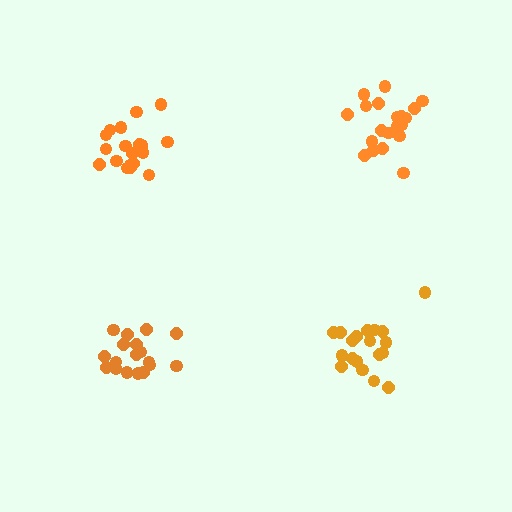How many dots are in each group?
Group 1: 20 dots, Group 2: 19 dots, Group 3: 19 dots, Group 4: 18 dots (76 total).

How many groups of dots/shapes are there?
There are 4 groups.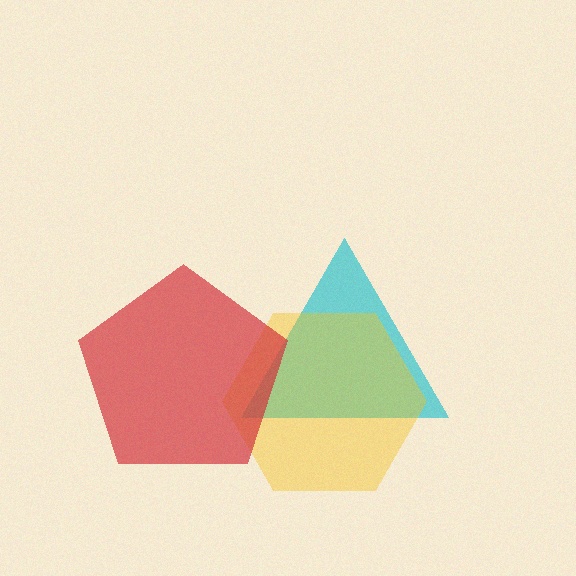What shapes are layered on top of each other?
The layered shapes are: a cyan triangle, a yellow hexagon, a red pentagon.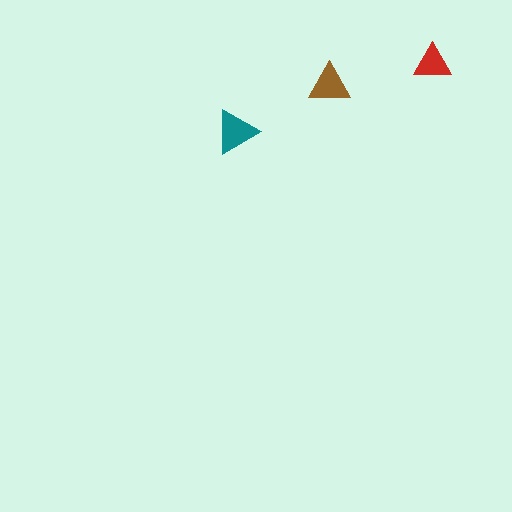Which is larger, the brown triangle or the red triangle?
The brown one.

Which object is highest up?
The red triangle is topmost.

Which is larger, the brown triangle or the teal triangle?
The teal one.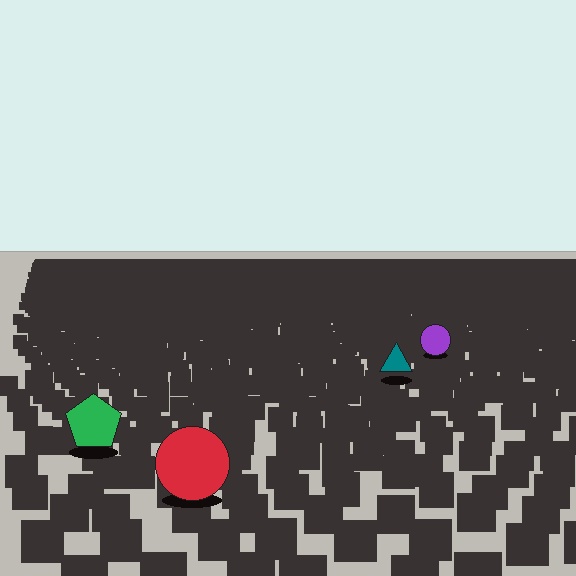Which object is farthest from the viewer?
The purple circle is farthest from the viewer. It appears smaller and the ground texture around it is denser.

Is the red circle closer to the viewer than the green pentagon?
Yes. The red circle is closer — you can tell from the texture gradient: the ground texture is coarser near it.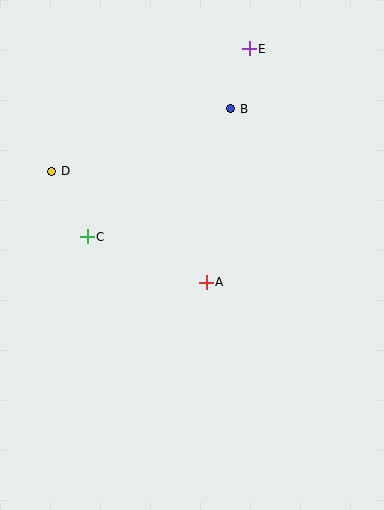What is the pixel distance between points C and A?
The distance between C and A is 127 pixels.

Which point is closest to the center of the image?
Point A at (206, 282) is closest to the center.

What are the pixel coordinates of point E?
Point E is at (249, 49).